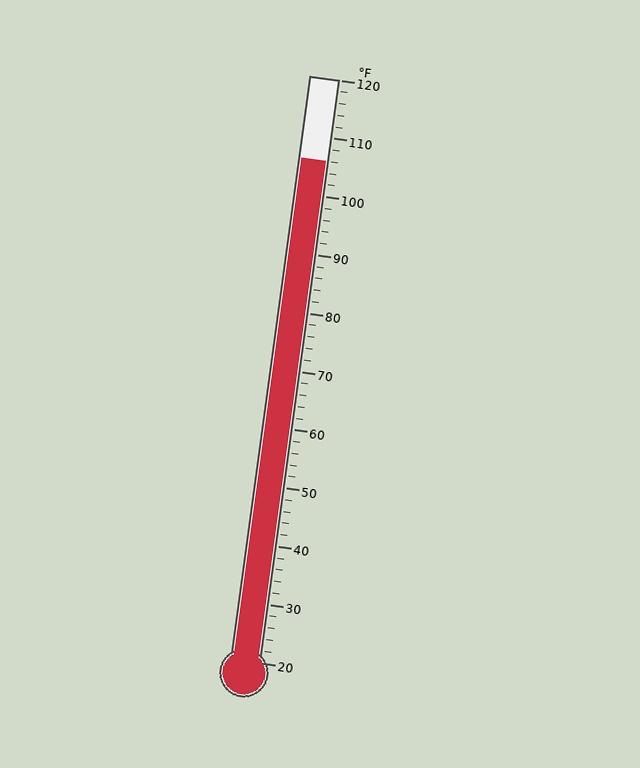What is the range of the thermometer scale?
The thermometer scale ranges from 20°F to 120°F.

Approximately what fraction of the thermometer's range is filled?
The thermometer is filled to approximately 85% of its range.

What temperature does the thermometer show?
The thermometer shows approximately 106°F.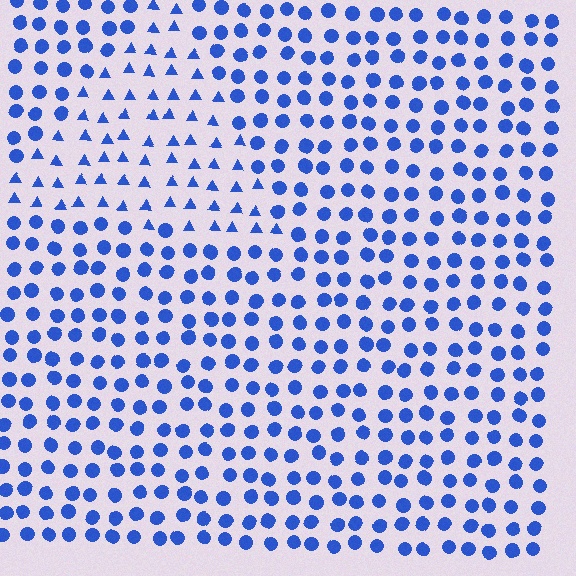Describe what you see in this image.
The image is filled with small blue elements arranged in a uniform grid. A triangle-shaped region contains triangles, while the surrounding area contains circles. The boundary is defined purely by the change in element shape.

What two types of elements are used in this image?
The image uses triangles inside the triangle region and circles outside it.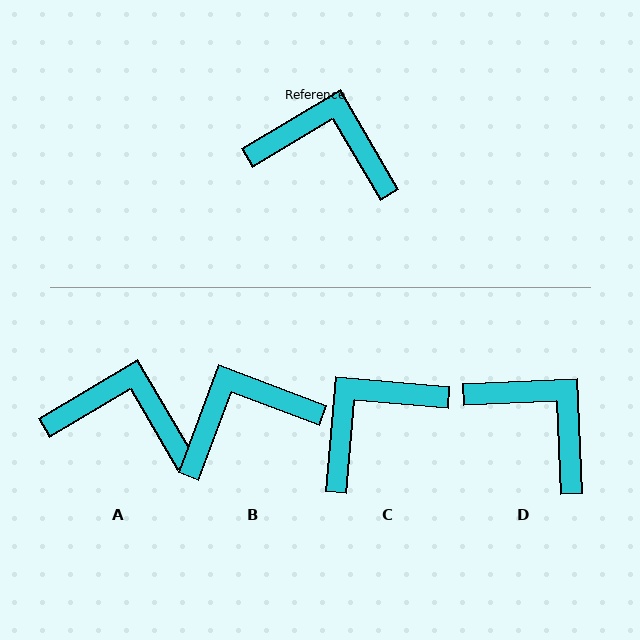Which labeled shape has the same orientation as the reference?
A.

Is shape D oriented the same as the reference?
No, it is off by about 28 degrees.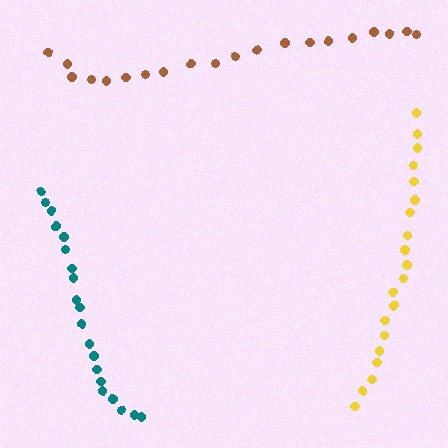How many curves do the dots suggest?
There are 3 distinct paths.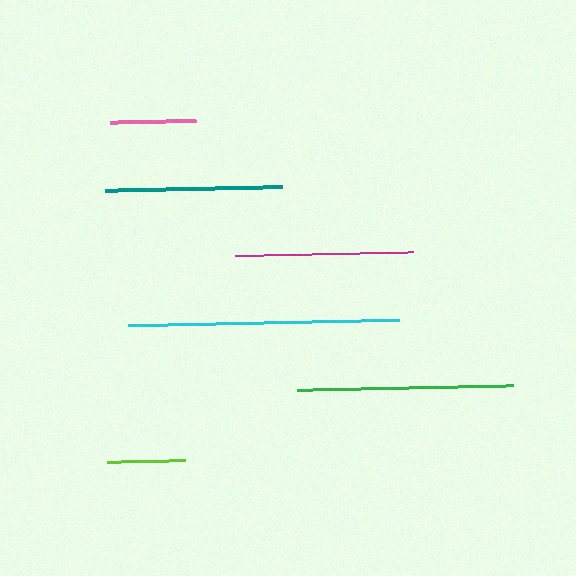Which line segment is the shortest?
The lime line is the shortest at approximately 78 pixels.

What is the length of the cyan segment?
The cyan segment is approximately 271 pixels long.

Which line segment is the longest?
The cyan line is the longest at approximately 271 pixels.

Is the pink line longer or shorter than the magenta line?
The magenta line is longer than the pink line.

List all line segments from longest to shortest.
From longest to shortest: cyan, green, teal, magenta, pink, lime.